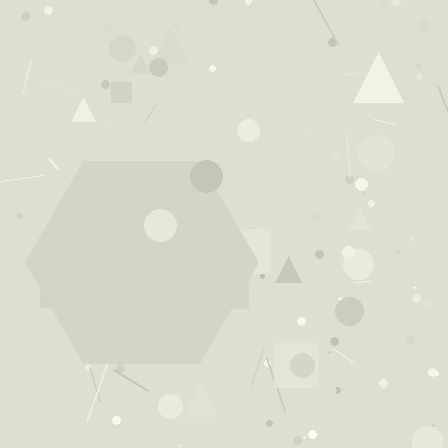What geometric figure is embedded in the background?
A hexagon is embedded in the background.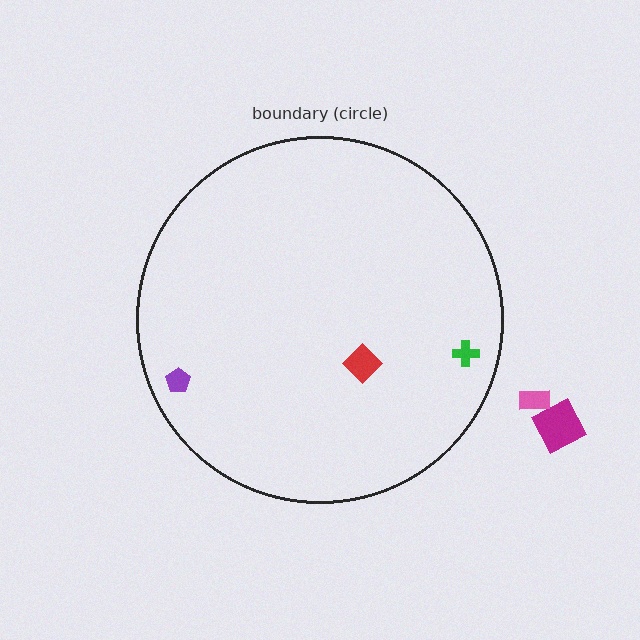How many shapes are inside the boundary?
3 inside, 2 outside.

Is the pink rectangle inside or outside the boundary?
Outside.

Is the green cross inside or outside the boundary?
Inside.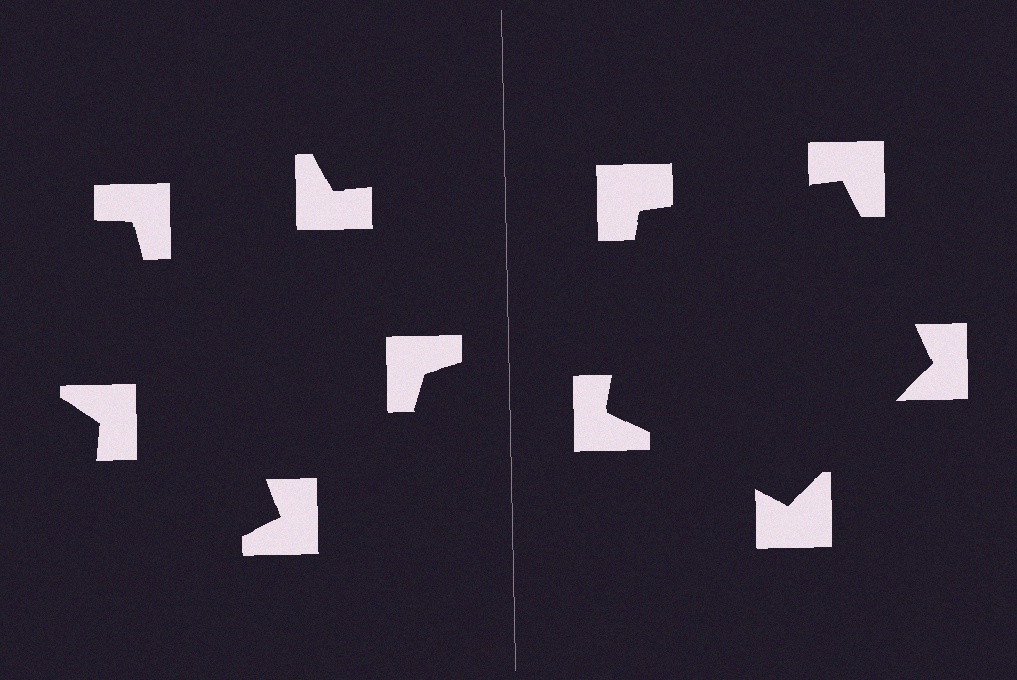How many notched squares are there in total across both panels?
10 — 5 on each side.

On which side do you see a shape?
An illusory pentagon appears on the right side. On the left side the wedge cuts are rotated, so no coherent shape forms.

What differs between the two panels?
The notched squares are positioned identically on both sides; only the wedge orientations differ. On the right they align to a pentagon; on the left they are misaligned.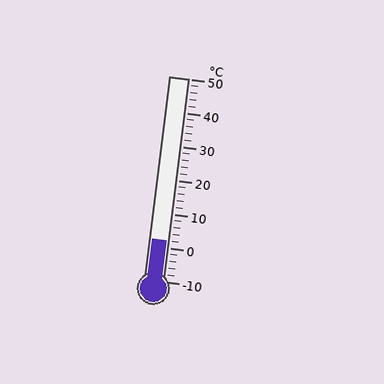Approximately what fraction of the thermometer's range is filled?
The thermometer is filled to approximately 20% of its range.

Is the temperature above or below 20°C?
The temperature is below 20°C.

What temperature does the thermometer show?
The thermometer shows approximately 2°C.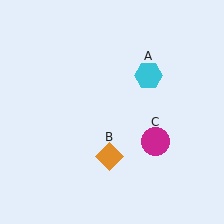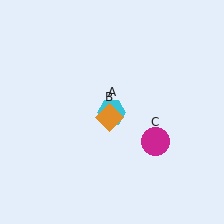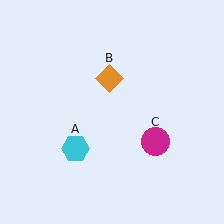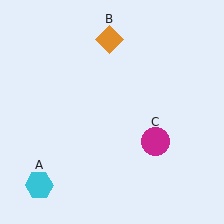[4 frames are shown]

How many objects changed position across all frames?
2 objects changed position: cyan hexagon (object A), orange diamond (object B).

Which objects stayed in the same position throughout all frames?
Magenta circle (object C) remained stationary.